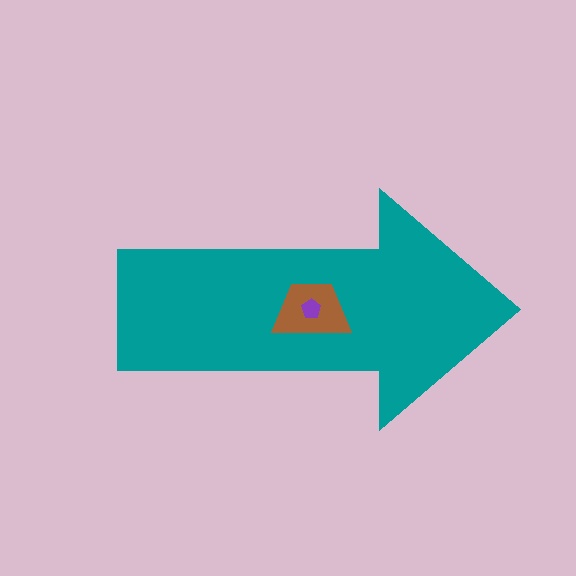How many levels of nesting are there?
3.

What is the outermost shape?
The teal arrow.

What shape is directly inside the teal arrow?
The brown trapezoid.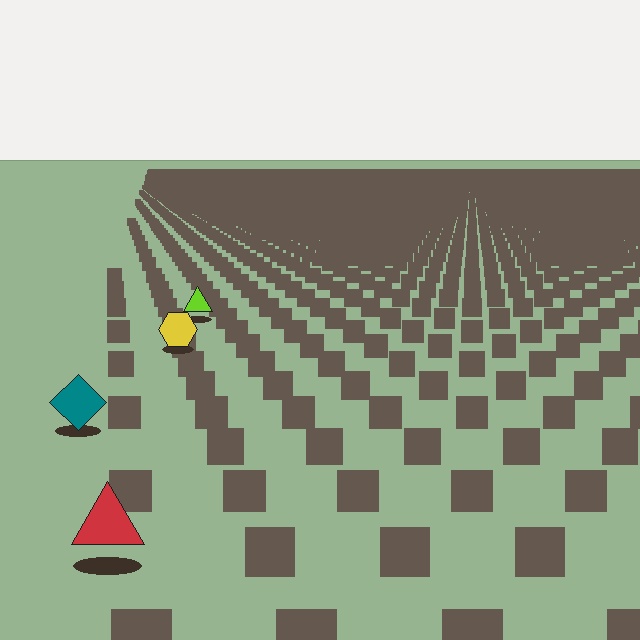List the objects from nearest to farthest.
From nearest to farthest: the red triangle, the teal diamond, the yellow hexagon, the lime triangle.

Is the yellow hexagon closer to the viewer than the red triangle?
No. The red triangle is closer — you can tell from the texture gradient: the ground texture is coarser near it.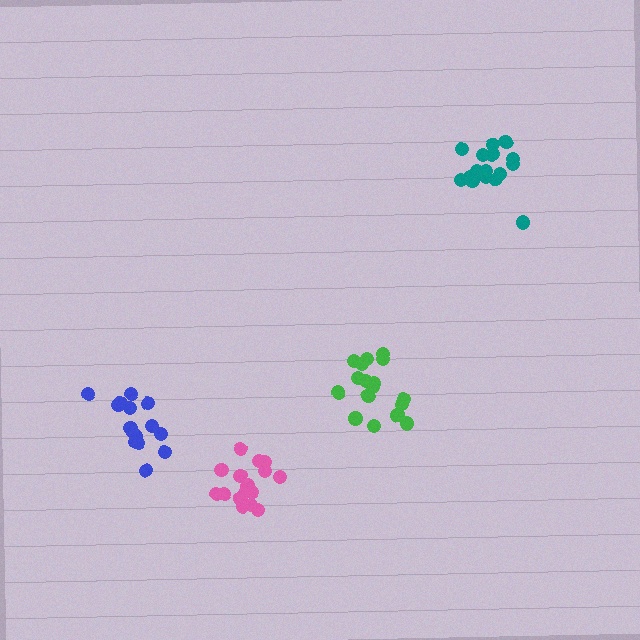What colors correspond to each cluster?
The clusters are colored: teal, green, pink, blue.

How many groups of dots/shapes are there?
There are 4 groups.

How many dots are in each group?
Group 1: 16 dots, Group 2: 17 dots, Group 3: 16 dots, Group 4: 15 dots (64 total).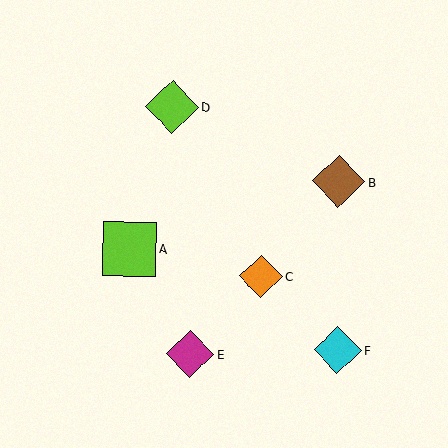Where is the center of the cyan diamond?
The center of the cyan diamond is at (338, 350).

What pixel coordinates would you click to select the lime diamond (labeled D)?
Click at (172, 107) to select the lime diamond D.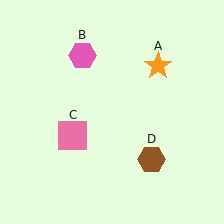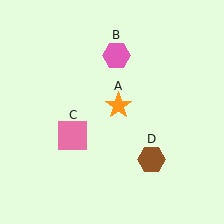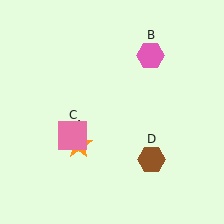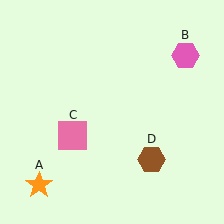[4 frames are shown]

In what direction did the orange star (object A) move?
The orange star (object A) moved down and to the left.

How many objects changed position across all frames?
2 objects changed position: orange star (object A), pink hexagon (object B).